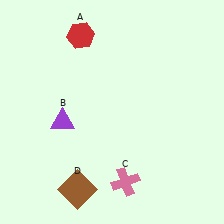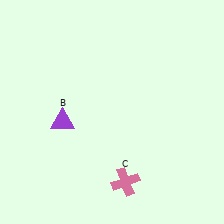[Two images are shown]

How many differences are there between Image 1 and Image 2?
There are 2 differences between the two images.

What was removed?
The brown square (D), the red hexagon (A) were removed in Image 2.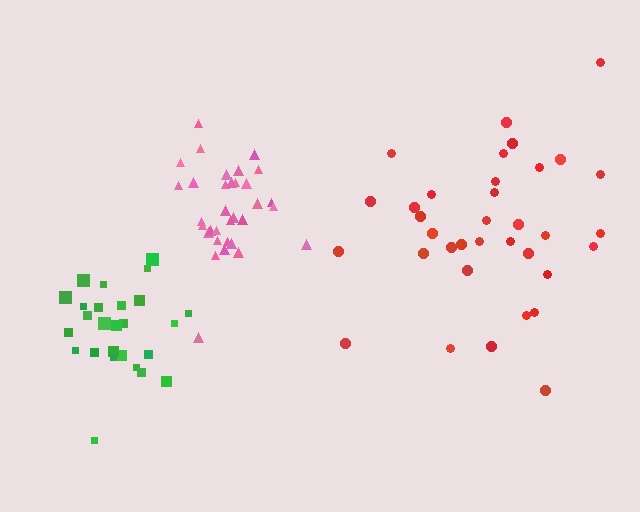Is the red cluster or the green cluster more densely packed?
Green.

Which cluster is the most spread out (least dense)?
Red.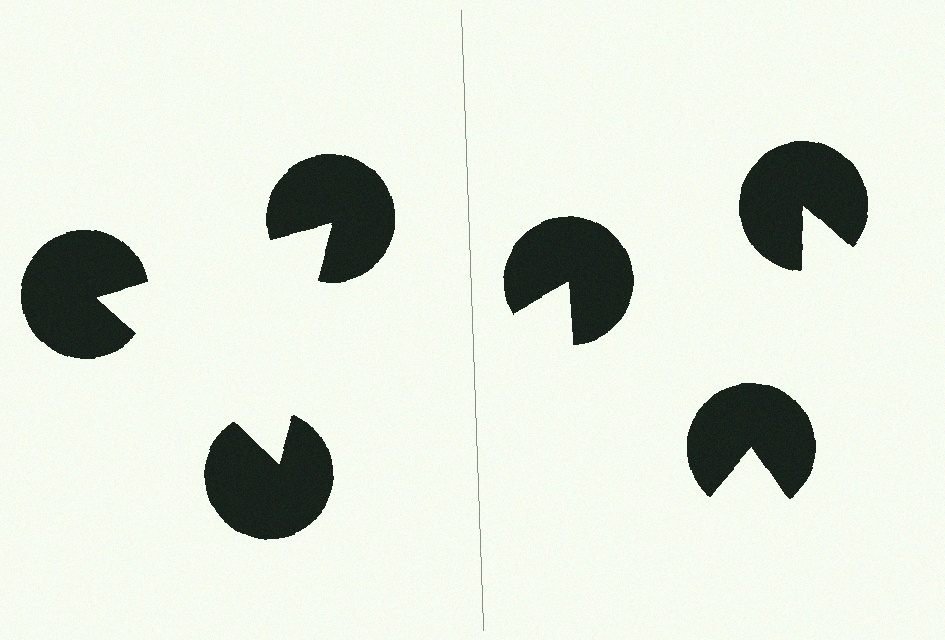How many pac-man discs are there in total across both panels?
6 — 3 on each side.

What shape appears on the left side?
An illusory triangle.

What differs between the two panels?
The pac-man discs are positioned identically on both sides; only the wedge orientations differ. On the left they align to a triangle; on the right they are misaligned.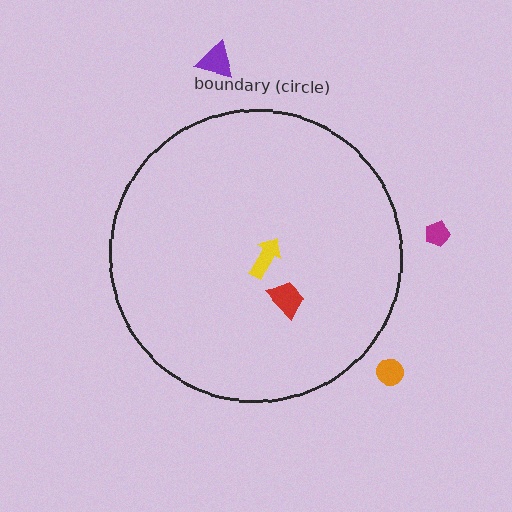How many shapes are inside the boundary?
2 inside, 3 outside.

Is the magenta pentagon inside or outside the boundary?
Outside.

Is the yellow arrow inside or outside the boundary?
Inside.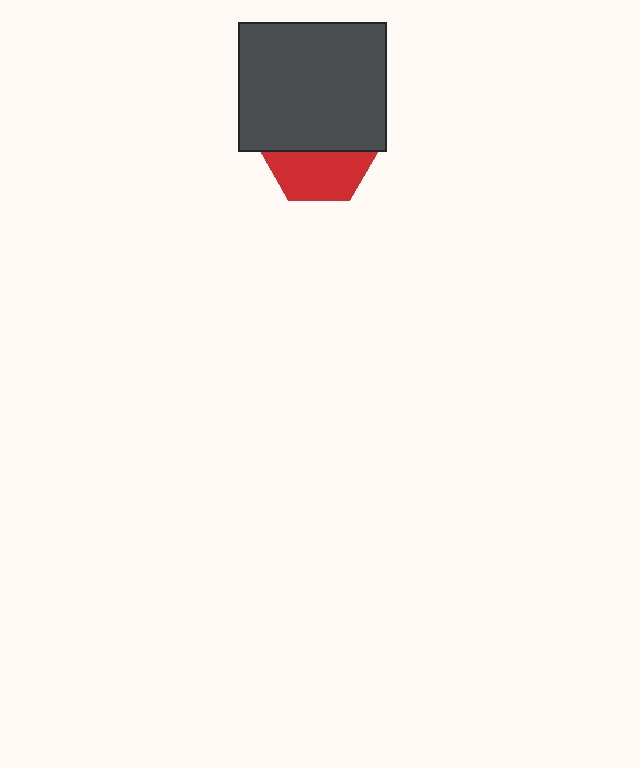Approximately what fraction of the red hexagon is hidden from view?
Roughly 55% of the red hexagon is hidden behind the dark gray rectangle.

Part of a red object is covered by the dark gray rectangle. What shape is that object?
It is a hexagon.